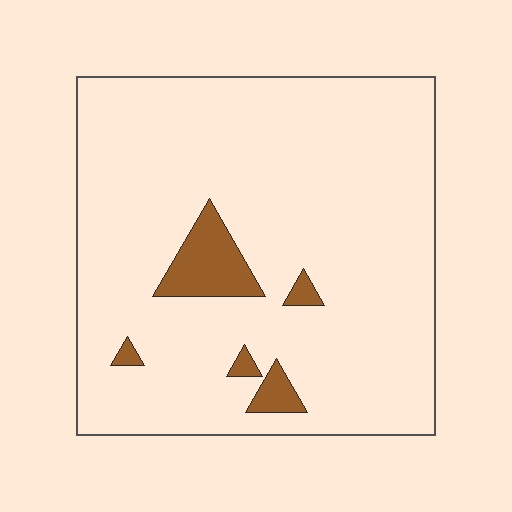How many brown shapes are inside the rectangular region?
5.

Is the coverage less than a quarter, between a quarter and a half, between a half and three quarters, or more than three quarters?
Less than a quarter.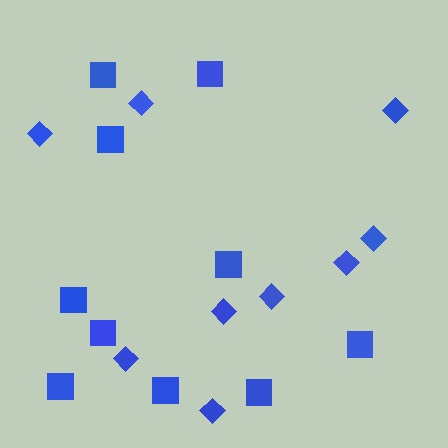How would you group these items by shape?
There are 2 groups: one group of squares (10) and one group of diamonds (9).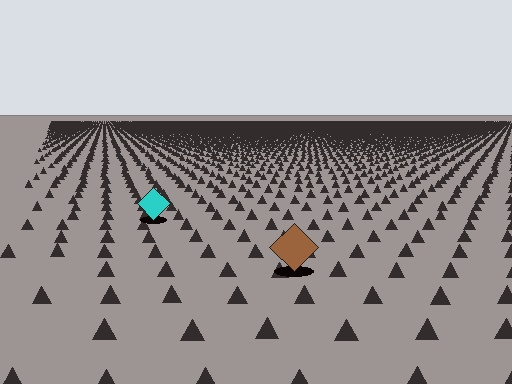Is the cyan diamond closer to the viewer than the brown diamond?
No. The brown diamond is closer — you can tell from the texture gradient: the ground texture is coarser near it.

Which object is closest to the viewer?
The brown diamond is closest. The texture marks near it are larger and more spread out.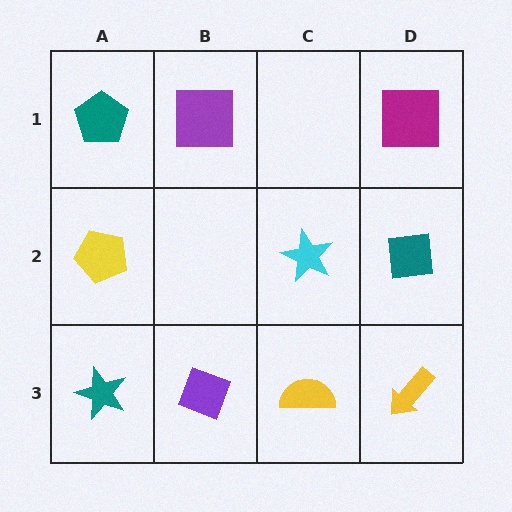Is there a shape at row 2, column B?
No, that cell is empty.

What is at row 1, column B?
A purple square.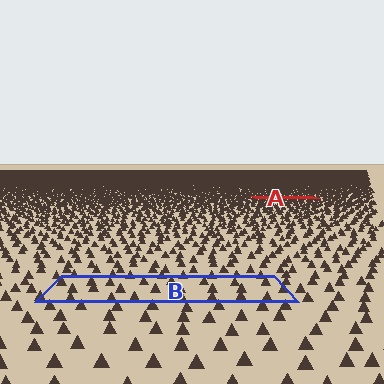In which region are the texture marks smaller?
The texture marks are smaller in region A, because it is farther away.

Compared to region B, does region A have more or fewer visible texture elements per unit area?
Region A has more texture elements per unit area — they are packed more densely because it is farther away.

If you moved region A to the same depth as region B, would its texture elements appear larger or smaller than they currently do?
They would appear larger. At a closer depth, the same texture elements are projected at a bigger on-screen size.